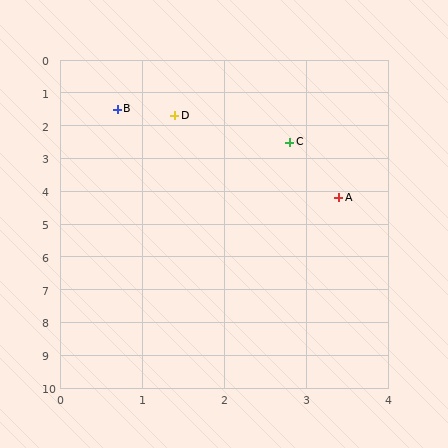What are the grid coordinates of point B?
Point B is at approximately (0.7, 1.5).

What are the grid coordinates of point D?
Point D is at approximately (1.4, 1.7).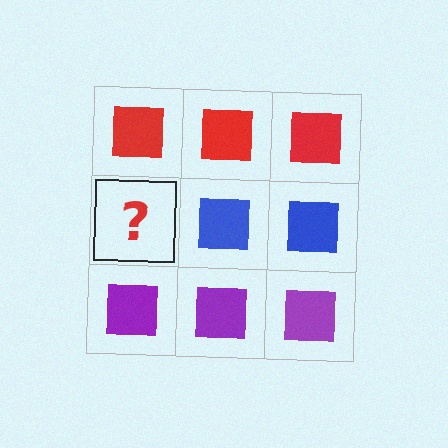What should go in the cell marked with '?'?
The missing cell should contain a blue square.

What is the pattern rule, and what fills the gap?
The rule is that each row has a consistent color. The gap should be filled with a blue square.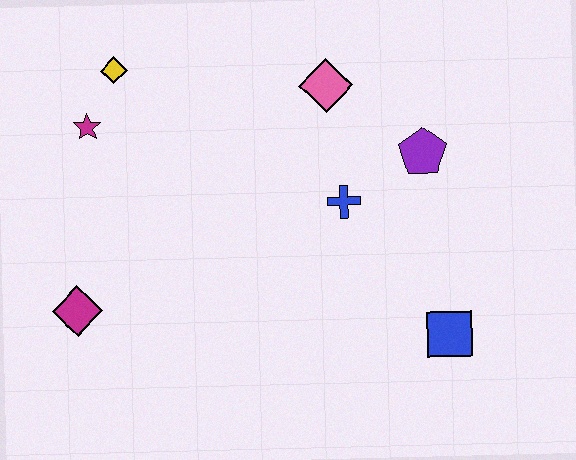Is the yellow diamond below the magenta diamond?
No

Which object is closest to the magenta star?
The yellow diamond is closest to the magenta star.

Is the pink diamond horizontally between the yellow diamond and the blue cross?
Yes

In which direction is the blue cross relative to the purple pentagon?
The blue cross is to the left of the purple pentagon.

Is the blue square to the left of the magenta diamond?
No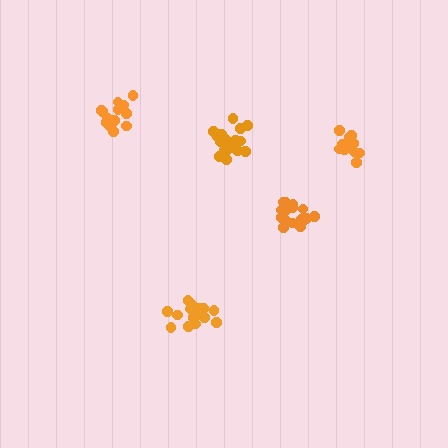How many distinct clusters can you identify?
There are 5 distinct clusters.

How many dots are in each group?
Group 1: 18 dots, Group 2: 12 dots, Group 3: 17 dots, Group 4: 14 dots, Group 5: 18 dots (79 total).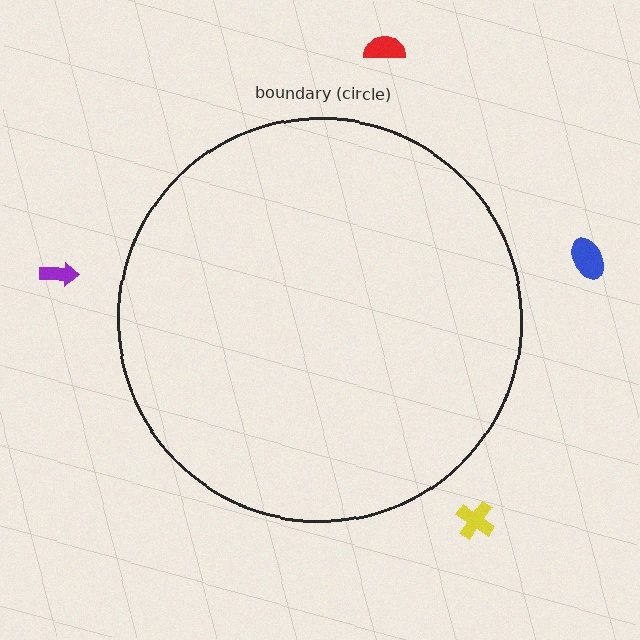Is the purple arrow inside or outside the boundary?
Outside.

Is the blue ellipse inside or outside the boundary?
Outside.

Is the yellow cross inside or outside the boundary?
Outside.